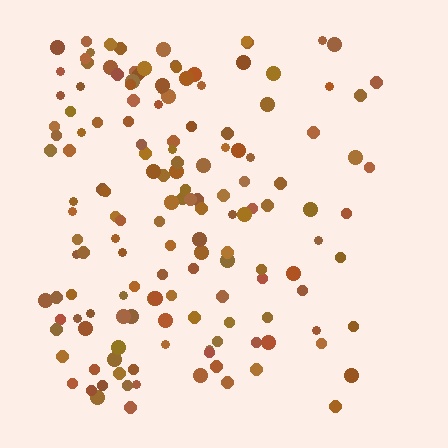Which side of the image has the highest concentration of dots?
The left.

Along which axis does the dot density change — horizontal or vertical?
Horizontal.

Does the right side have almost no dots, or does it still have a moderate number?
Still a moderate number, just noticeably fewer than the left.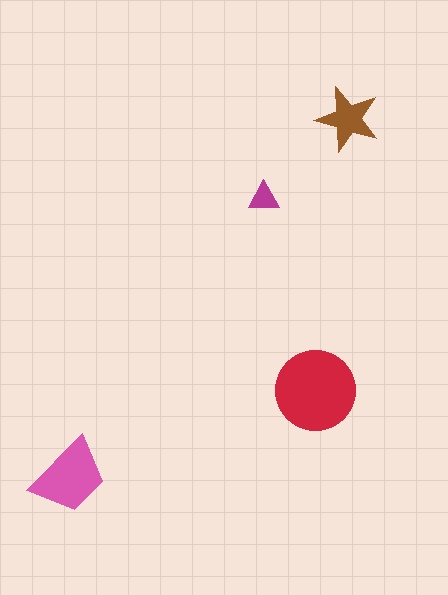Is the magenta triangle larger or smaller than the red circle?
Smaller.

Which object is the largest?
The red circle.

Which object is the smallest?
The magenta triangle.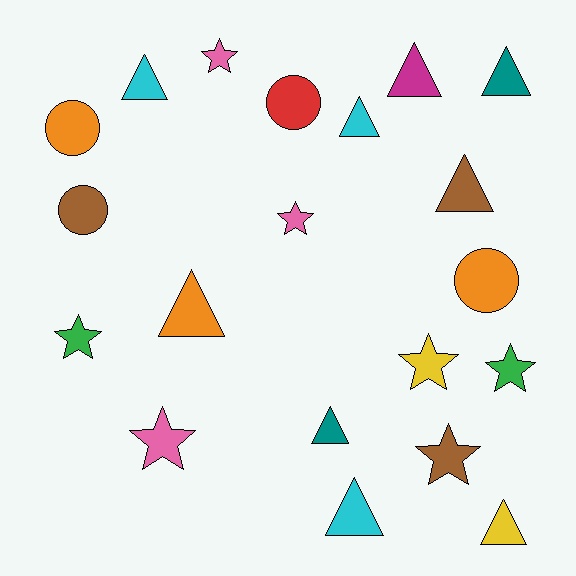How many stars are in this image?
There are 7 stars.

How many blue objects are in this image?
There are no blue objects.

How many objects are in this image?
There are 20 objects.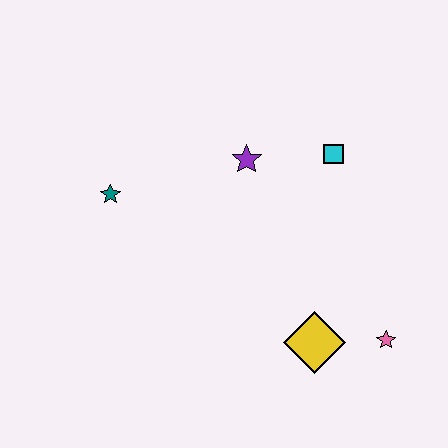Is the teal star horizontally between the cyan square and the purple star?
No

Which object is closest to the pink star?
The yellow diamond is closest to the pink star.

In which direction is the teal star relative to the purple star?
The teal star is to the left of the purple star.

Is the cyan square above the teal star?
Yes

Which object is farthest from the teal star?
The pink star is farthest from the teal star.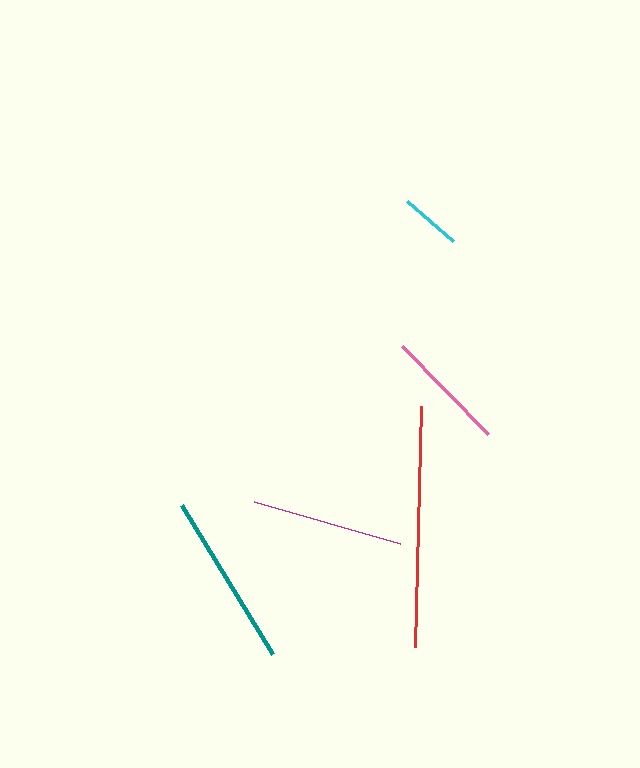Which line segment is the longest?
The red line is the longest at approximately 241 pixels.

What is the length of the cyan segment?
The cyan segment is approximately 61 pixels long.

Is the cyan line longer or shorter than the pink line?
The pink line is longer than the cyan line.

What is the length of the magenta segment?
The magenta segment is approximately 152 pixels long.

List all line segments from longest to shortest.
From longest to shortest: red, teal, magenta, pink, cyan.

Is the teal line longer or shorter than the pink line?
The teal line is longer than the pink line.